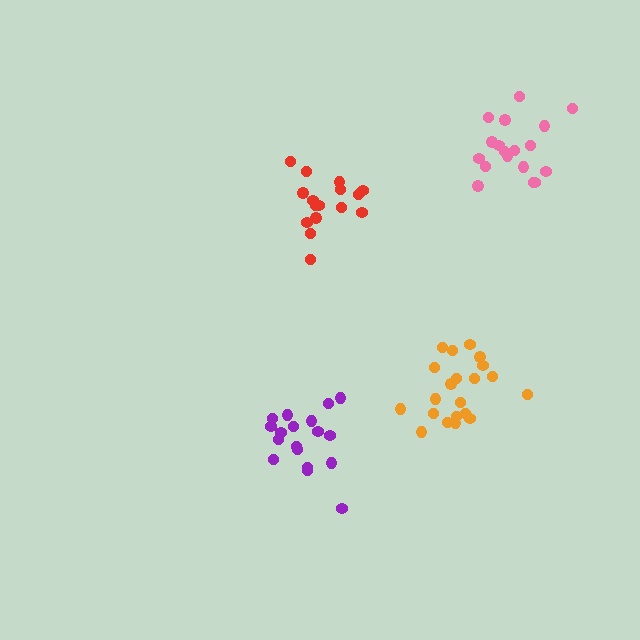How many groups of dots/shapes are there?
There are 4 groups.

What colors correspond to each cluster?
The clusters are colored: red, pink, purple, orange.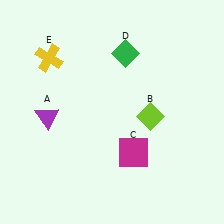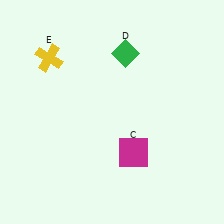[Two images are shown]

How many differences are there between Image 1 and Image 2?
There are 2 differences between the two images.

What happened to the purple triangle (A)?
The purple triangle (A) was removed in Image 2. It was in the bottom-left area of Image 1.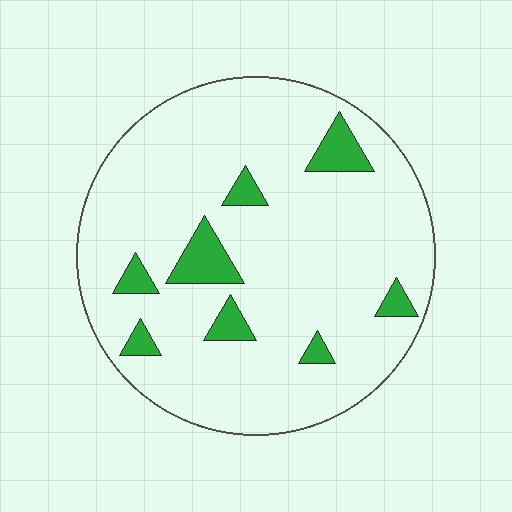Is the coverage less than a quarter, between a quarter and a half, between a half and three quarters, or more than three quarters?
Less than a quarter.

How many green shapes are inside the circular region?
8.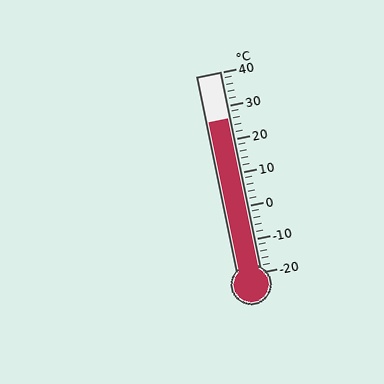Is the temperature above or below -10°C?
The temperature is above -10°C.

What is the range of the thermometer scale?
The thermometer scale ranges from -20°C to 40°C.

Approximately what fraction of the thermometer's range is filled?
The thermometer is filled to approximately 75% of its range.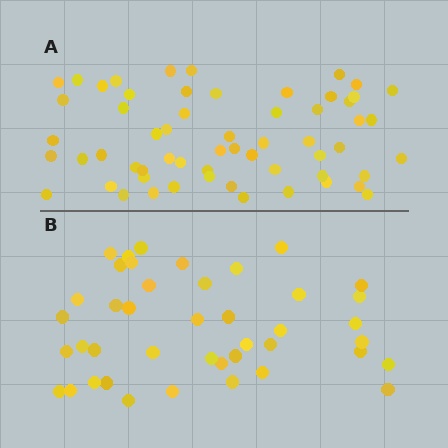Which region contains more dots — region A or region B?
Region A (the top region) has more dots.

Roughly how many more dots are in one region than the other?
Region A has approximately 15 more dots than region B.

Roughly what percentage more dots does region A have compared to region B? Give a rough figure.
About 40% more.